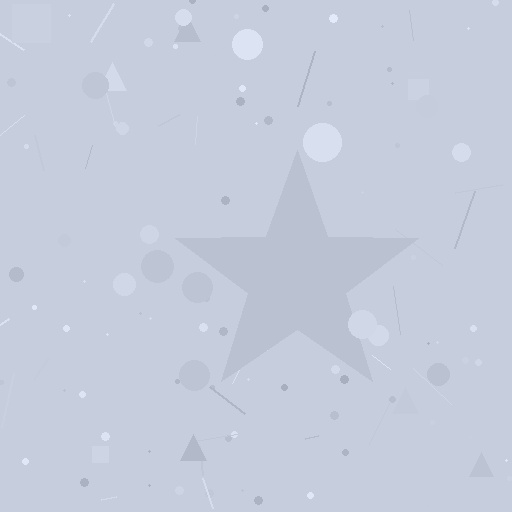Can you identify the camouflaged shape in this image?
The camouflaged shape is a star.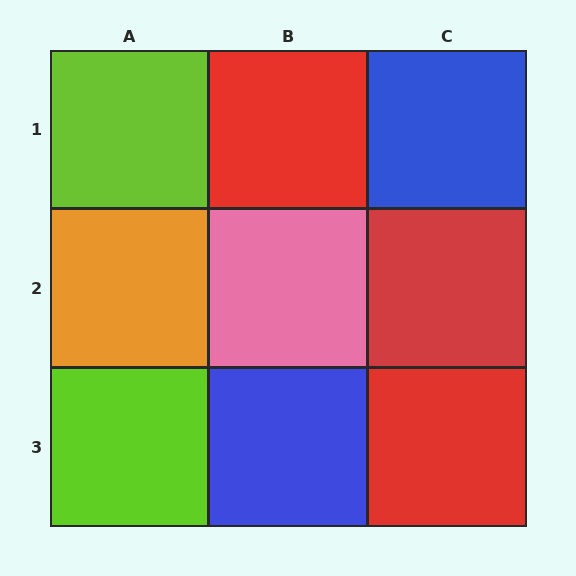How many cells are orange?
1 cell is orange.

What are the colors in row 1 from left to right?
Lime, red, blue.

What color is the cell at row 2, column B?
Pink.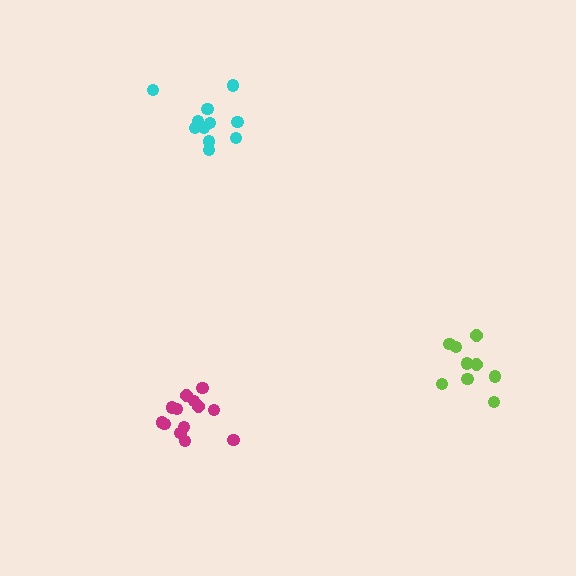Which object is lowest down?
The magenta cluster is bottommost.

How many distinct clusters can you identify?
There are 3 distinct clusters.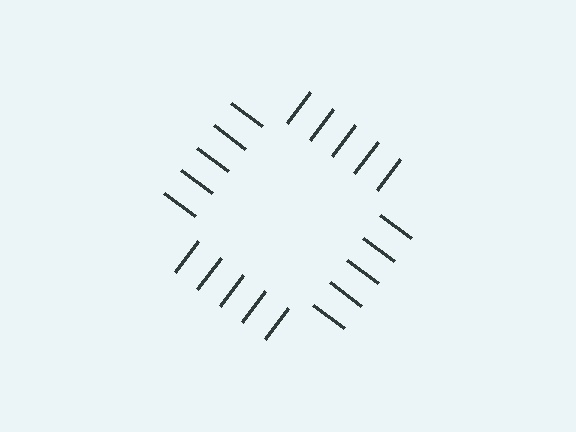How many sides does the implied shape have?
4 sides — the line-ends trace a square.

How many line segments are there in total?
20 — 5 along each of the 4 edges.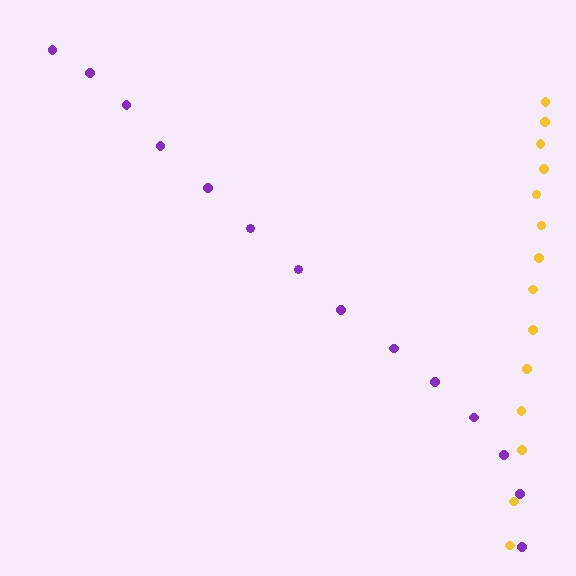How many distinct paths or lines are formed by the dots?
There are 2 distinct paths.